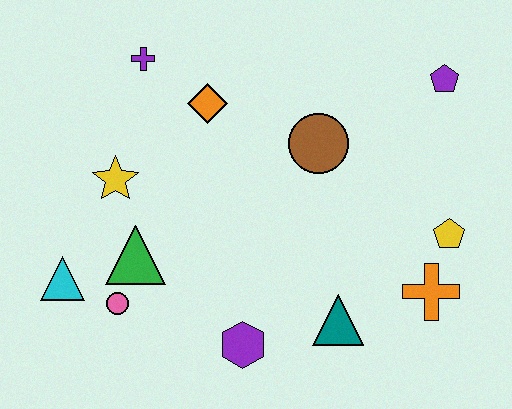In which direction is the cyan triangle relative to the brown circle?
The cyan triangle is to the left of the brown circle.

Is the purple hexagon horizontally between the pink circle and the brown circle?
Yes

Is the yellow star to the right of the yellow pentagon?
No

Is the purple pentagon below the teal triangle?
No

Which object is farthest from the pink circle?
The purple pentagon is farthest from the pink circle.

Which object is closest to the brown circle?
The orange diamond is closest to the brown circle.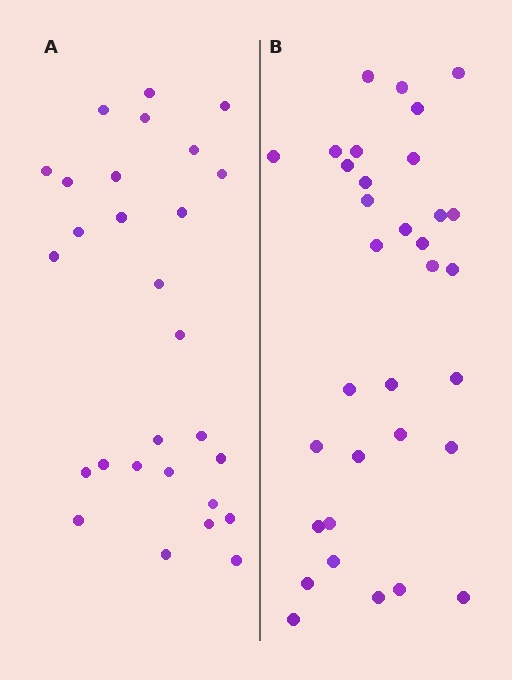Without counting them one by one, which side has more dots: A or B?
Region B (the right region) has more dots.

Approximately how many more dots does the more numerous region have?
Region B has about 5 more dots than region A.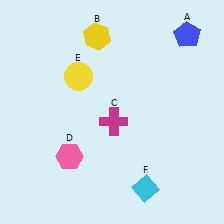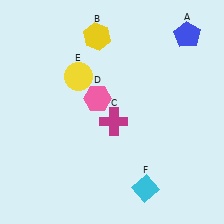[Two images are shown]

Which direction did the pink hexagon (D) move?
The pink hexagon (D) moved up.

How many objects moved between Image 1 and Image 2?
1 object moved between the two images.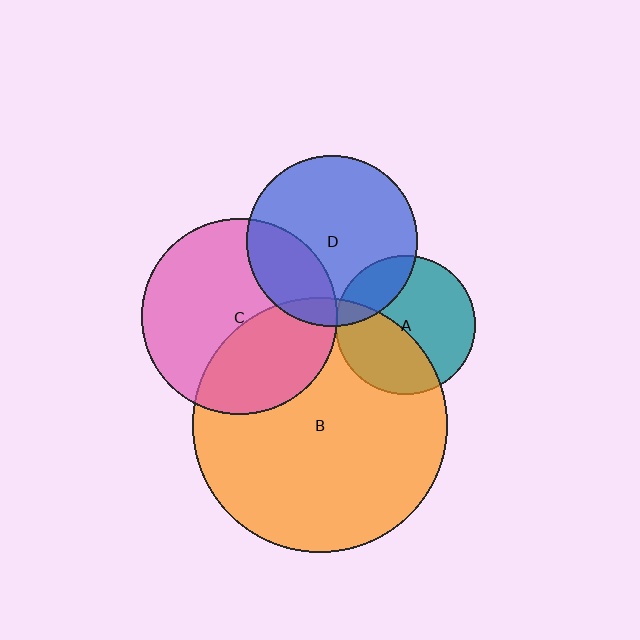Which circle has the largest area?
Circle B (orange).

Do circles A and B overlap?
Yes.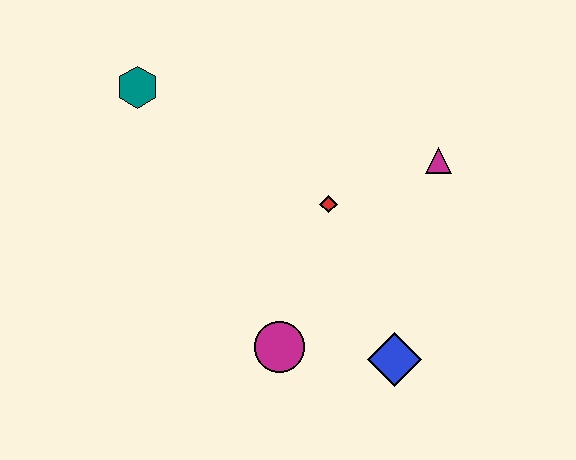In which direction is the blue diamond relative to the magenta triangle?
The blue diamond is below the magenta triangle.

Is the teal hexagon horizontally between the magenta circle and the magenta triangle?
No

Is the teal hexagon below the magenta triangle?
No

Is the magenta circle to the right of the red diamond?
No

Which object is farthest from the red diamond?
The teal hexagon is farthest from the red diamond.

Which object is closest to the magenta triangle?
The red diamond is closest to the magenta triangle.